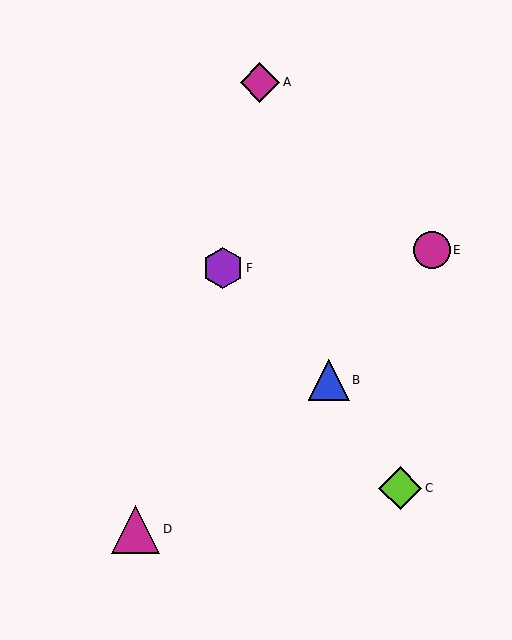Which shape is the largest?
The magenta triangle (labeled D) is the largest.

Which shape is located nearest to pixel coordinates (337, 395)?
The blue triangle (labeled B) at (329, 380) is nearest to that location.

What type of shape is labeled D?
Shape D is a magenta triangle.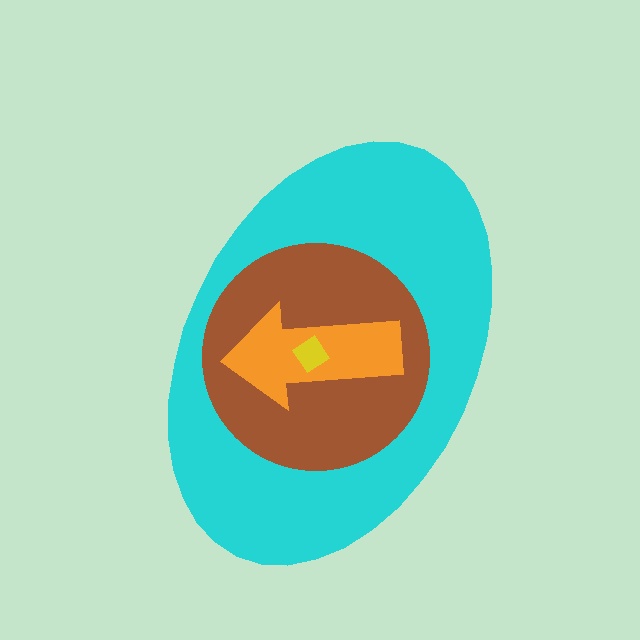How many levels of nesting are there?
4.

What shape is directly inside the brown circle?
The orange arrow.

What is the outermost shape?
The cyan ellipse.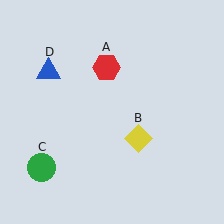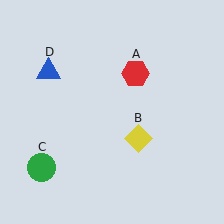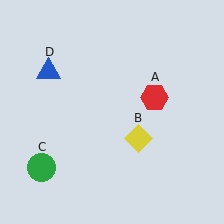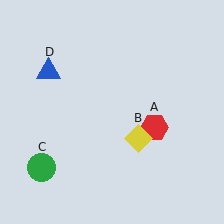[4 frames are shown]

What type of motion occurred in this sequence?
The red hexagon (object A) rotated clockwise around the center of the scene.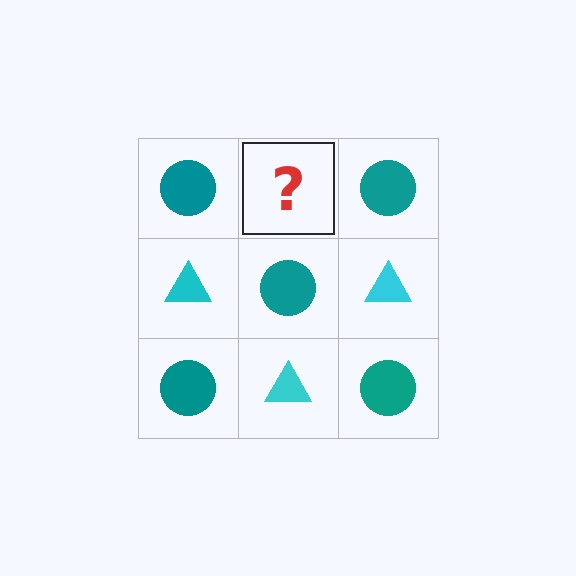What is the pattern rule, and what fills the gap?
The rule is that it alternates teal circle and cyan triangle in a checkerboard pattern. The gap should be filled with a cyan triangle.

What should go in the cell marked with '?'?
The missing cell should contain a cyan triangle.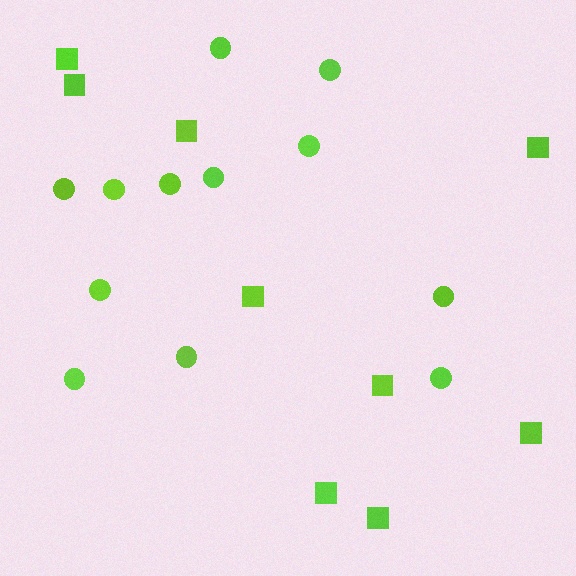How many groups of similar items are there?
There are 2 groups: one group of squares (9) and one group of circles (12).